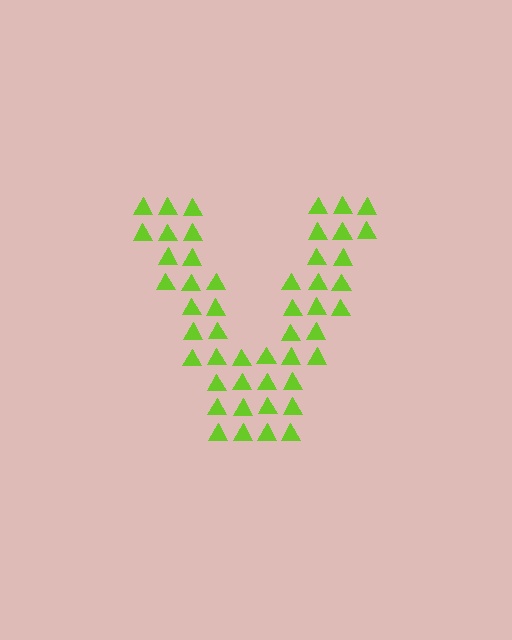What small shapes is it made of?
It is made of small triangles.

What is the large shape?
The large shape is the letter V.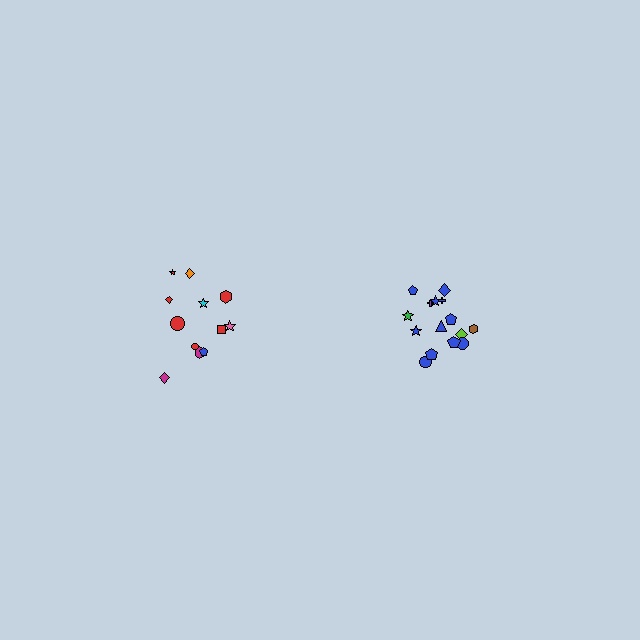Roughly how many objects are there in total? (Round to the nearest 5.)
Roughly 25 objects in total.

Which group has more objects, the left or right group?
The right group.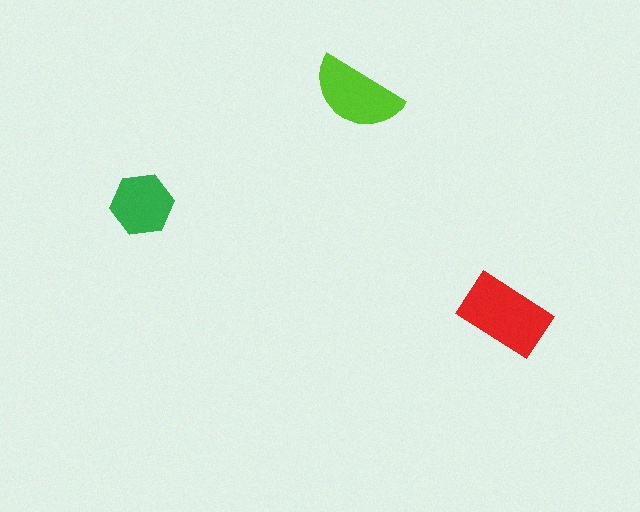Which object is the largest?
The red rectangle.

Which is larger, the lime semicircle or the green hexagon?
The lime semicircle.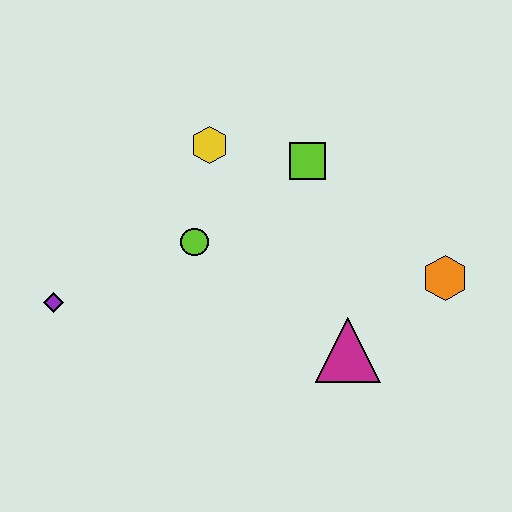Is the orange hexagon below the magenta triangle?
No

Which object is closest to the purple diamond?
The lime circle is closest to the purple diamond.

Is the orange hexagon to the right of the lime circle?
Yes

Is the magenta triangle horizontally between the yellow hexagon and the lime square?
No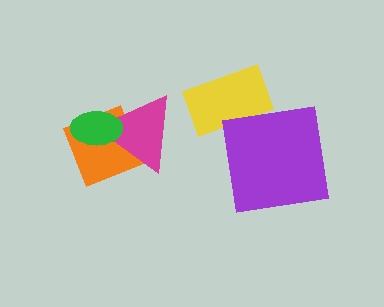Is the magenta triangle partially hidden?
Yes, it is partially covered by another shape.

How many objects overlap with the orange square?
2 objects overlap with the orange square.